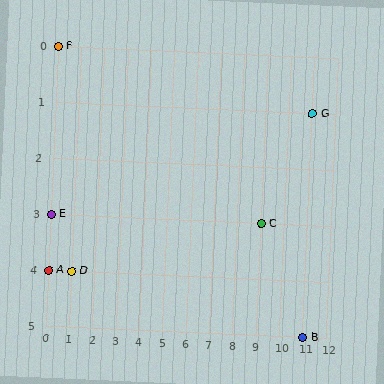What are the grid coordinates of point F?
Point F is at grid coordinates (0, 0).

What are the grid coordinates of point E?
Point E is at grid coordinates (0, 3).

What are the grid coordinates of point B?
Point B is at grid coordinates (11, 5).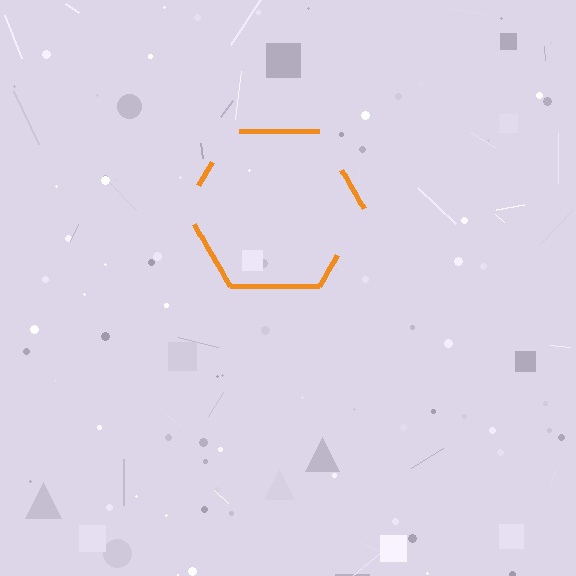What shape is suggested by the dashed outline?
The dashed outline suggests a hexagon.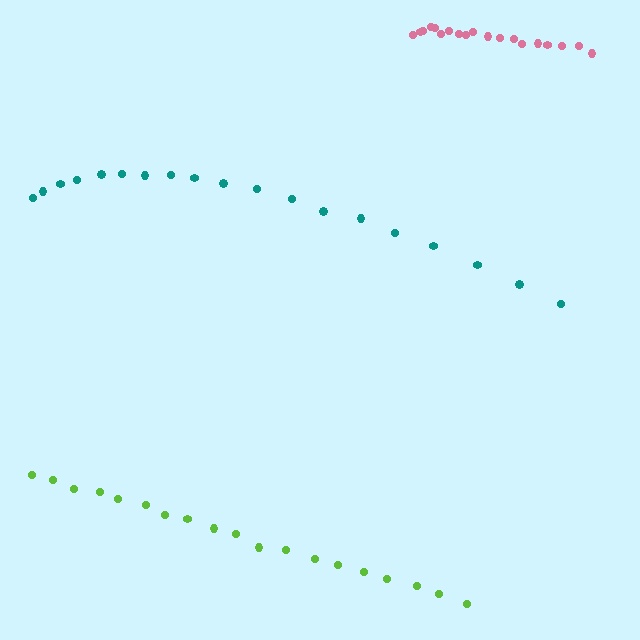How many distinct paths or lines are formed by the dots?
There are 3 distinct paths.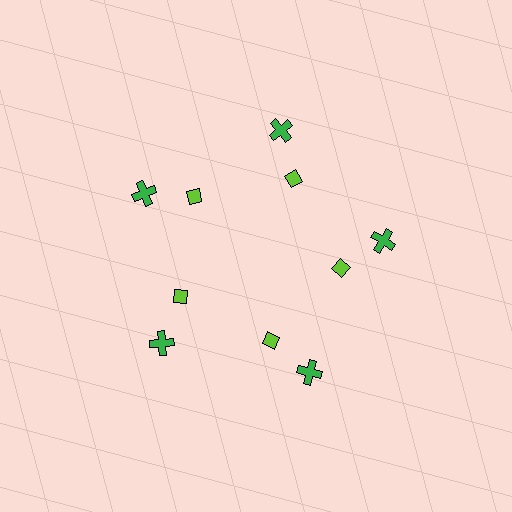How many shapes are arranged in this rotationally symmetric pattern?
There are 10 shapes, arranged in 5 groups of 2.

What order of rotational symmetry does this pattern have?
This pattern has 5-fold rotational symmetry.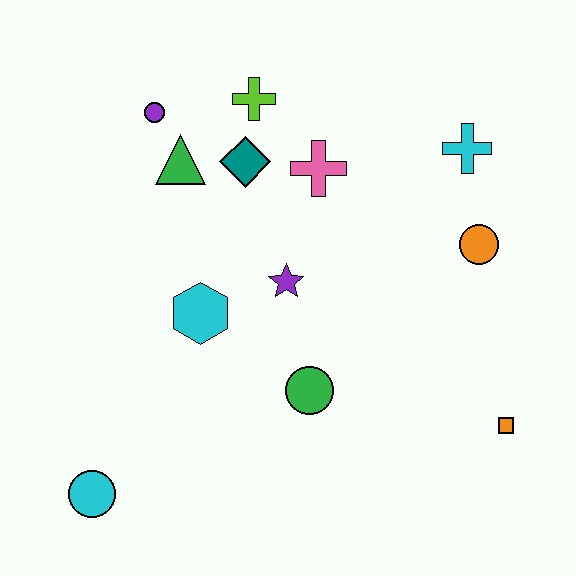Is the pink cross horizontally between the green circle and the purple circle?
No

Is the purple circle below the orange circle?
No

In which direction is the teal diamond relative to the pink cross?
The teal diamond is to the left of the pink cross.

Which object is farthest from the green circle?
The purple circle is farthest from the green circle.